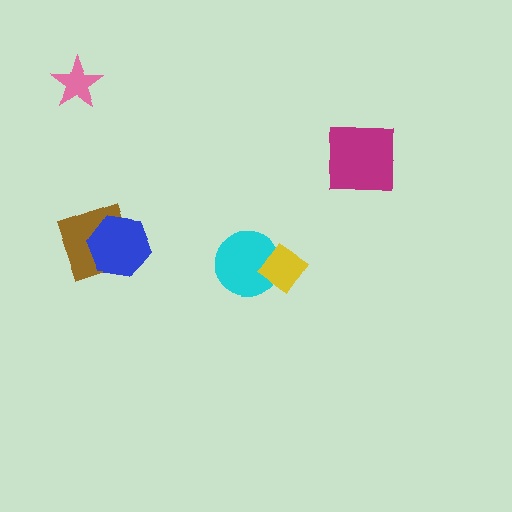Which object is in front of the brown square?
The blue hexagon is in front of the brown square.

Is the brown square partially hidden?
Yes, it is partially covered by another shape.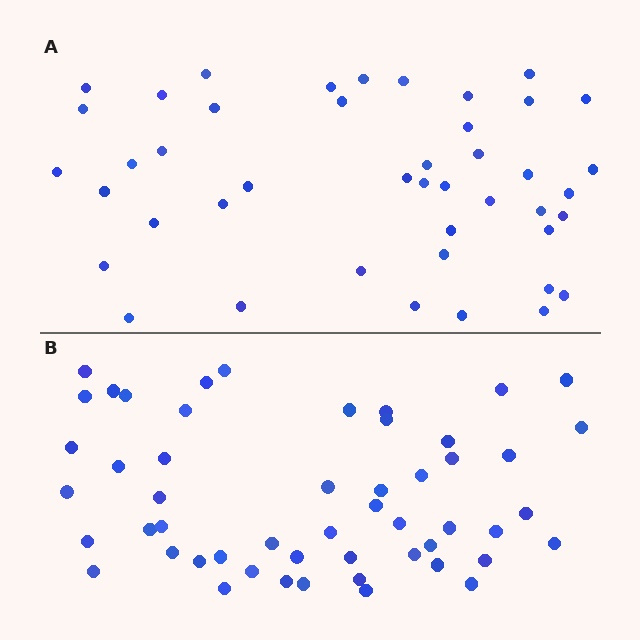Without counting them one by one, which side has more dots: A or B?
Region B (the bottom region) has more dots.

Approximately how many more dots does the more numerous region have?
Region B has roughly 8 or so more dots than region A.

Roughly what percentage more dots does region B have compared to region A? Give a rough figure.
About 20% more.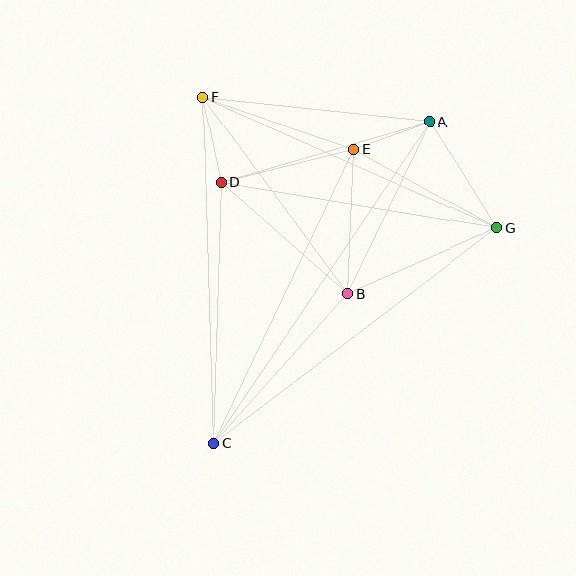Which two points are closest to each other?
Points A and E are closest to each other.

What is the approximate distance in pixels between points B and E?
The distance between B and E is approximately 144 pixels.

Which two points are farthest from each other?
Points A and C are farthest from each other.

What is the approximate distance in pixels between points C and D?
The distance between C and D is approximately 261 pixels.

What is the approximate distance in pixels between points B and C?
The distance between B and C is approximately 201 pixels.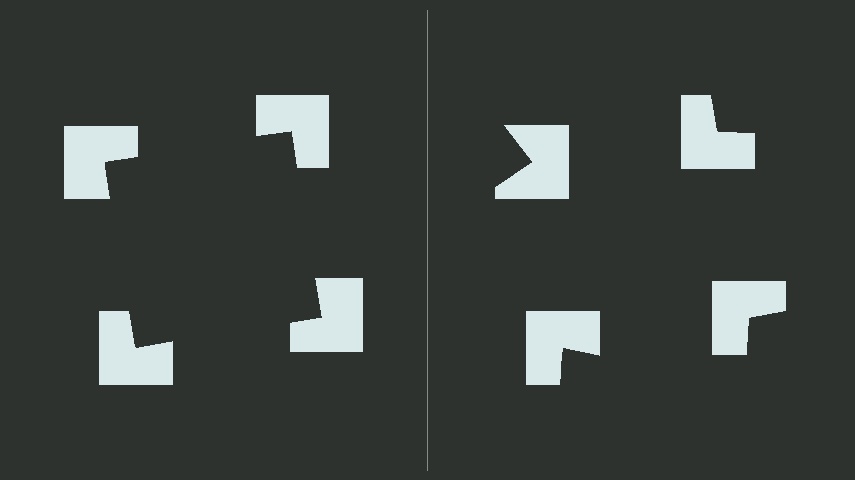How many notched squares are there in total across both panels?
8 — 4 on each side.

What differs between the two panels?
The notched squares are positioned identically on both sides; only the wedge orientations differ. On the left they align to a square; on the right they are misaligned.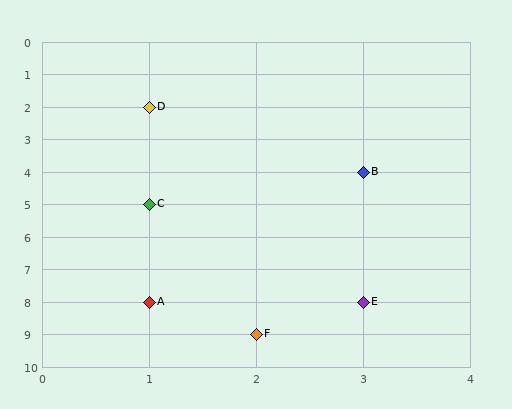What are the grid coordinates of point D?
Point D is at grid coordinates (1, 2).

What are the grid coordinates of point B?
Point B is at grid coordinates (3, 4).